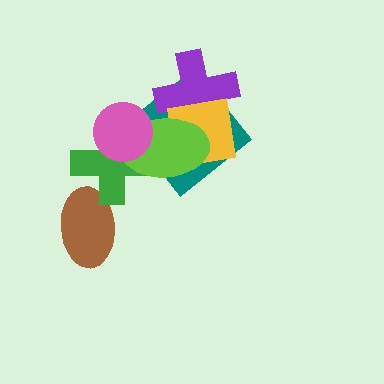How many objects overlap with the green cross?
3 objects overlap with the green cross.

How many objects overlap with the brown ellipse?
1 object overlaps with the brown ellipse.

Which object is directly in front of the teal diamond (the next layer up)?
The purple cross is directly in front of the teal diamond.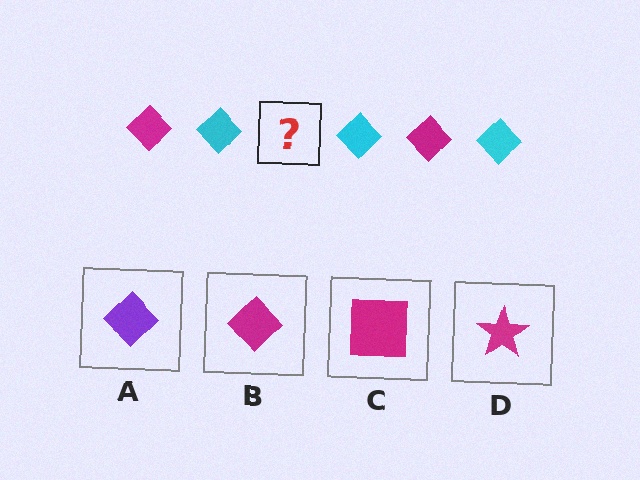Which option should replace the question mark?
Option B.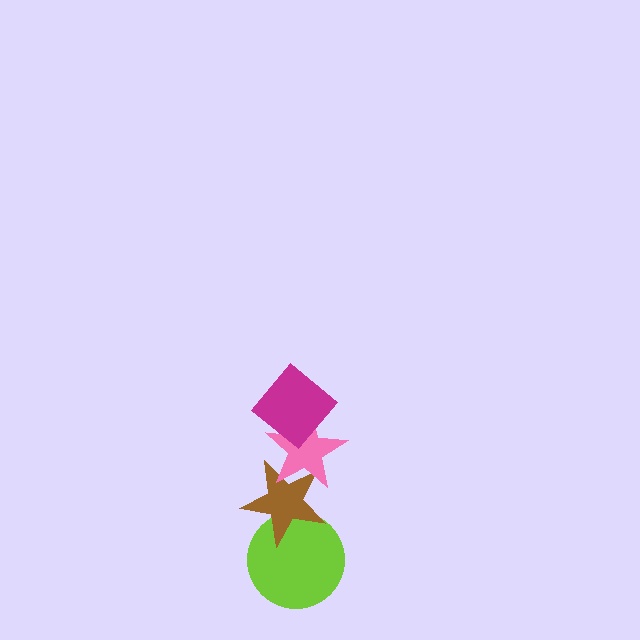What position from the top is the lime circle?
The lime circle is 4th from the top.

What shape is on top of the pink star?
The magenta diamond is on top of the pink star.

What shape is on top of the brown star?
The pink star is on top of the brown star.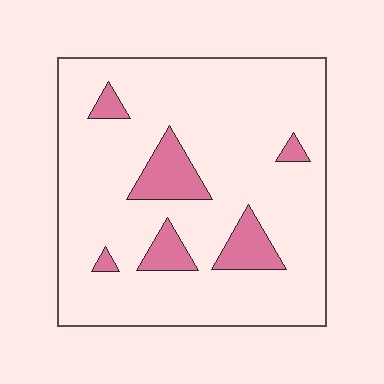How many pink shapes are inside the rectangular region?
6.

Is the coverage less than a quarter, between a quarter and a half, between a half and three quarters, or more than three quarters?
Less than a quarter.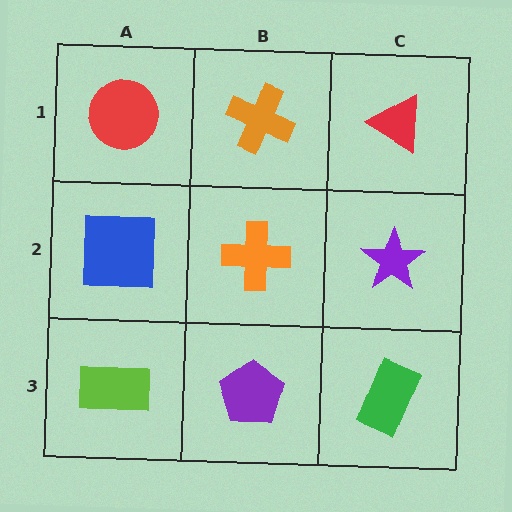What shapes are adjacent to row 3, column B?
An orange cross (row 2, column B), a lime rectangle (row 3, column A), a green rectangle (row 3, column C).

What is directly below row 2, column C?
A green rectangle.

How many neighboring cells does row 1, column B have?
3.